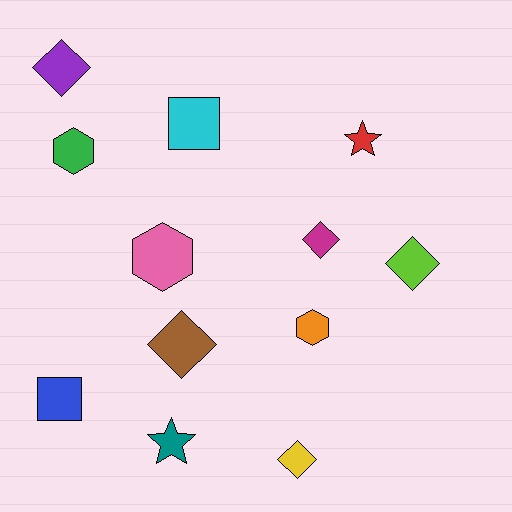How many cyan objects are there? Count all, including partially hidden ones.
There is 1 cyan object.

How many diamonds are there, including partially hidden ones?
There are 5 diamonds.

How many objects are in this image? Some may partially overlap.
There are 12 objects.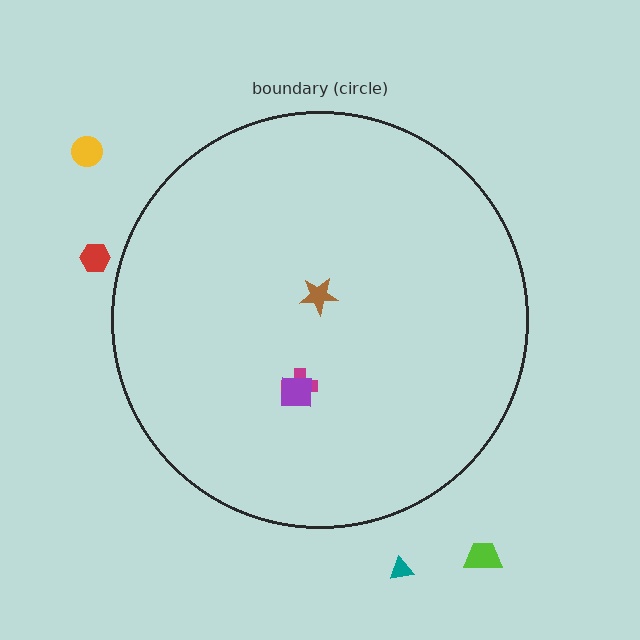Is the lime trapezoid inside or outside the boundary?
Outside.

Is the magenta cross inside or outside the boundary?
Inside.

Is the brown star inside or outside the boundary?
Inside.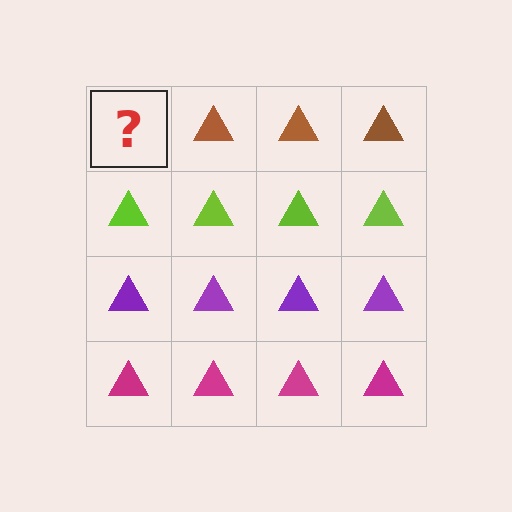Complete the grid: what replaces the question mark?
The question mark should be replaced with a brown triangle.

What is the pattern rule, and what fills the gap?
The rule is that each row has a consistent color. The gap should be filled with a brown triangle.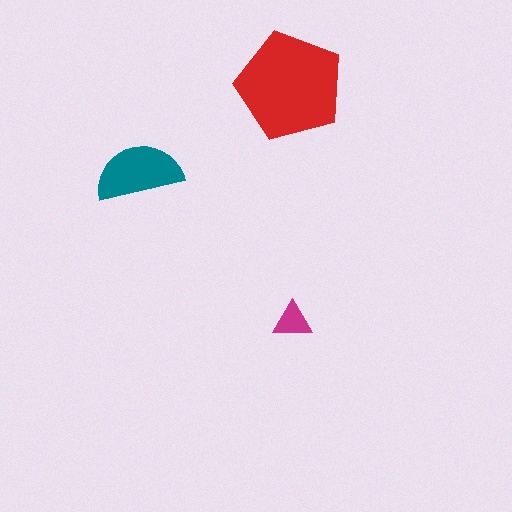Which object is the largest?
The red pentagon.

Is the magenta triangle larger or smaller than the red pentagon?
Smaller.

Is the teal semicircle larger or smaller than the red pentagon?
Smaller.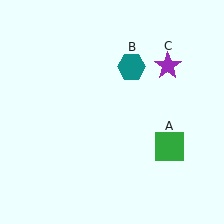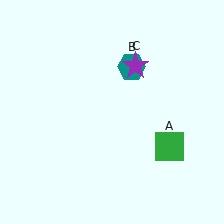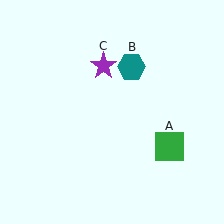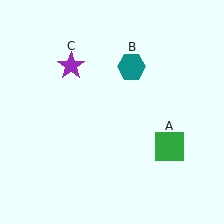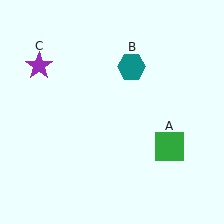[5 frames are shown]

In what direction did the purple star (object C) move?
The purple star (object C) moved left.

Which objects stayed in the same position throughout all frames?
Green square (object A) and teal hexagon (object B) remained stationary.